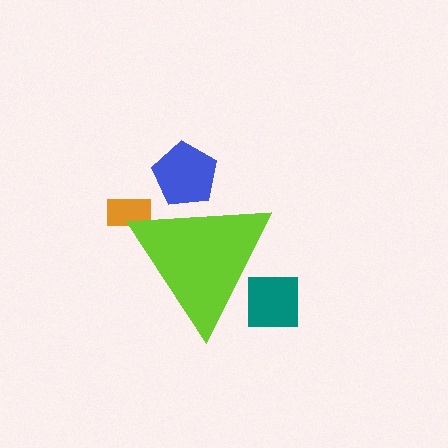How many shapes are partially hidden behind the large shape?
3 shapes are partially hidden.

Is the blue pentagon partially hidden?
Yes, the blue pentagon is partially hidden behind the lime triangle.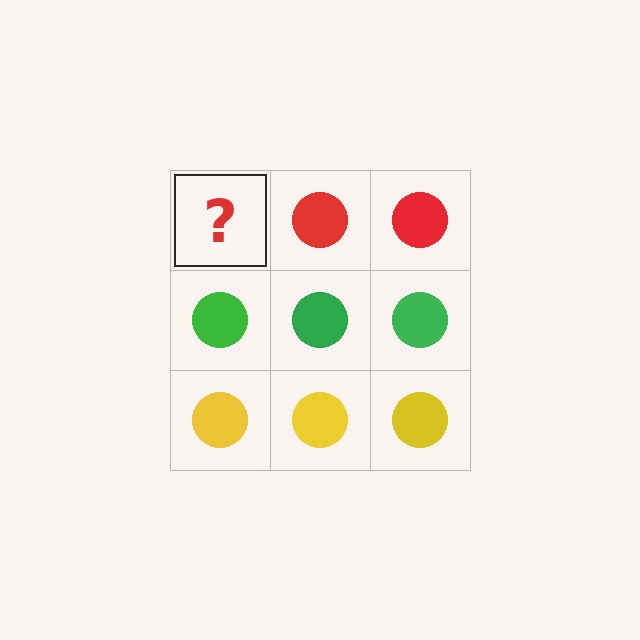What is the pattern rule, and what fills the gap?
The rule is that each row has a consistent color. The gap should be filled with a red circle.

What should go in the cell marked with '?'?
The missing cell should contain a red circle.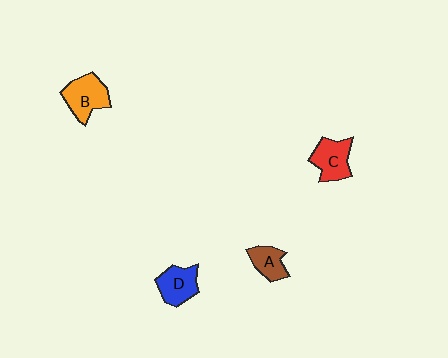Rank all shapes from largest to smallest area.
From largest to smallest: B (orange), C (red), D (blue), A (brown).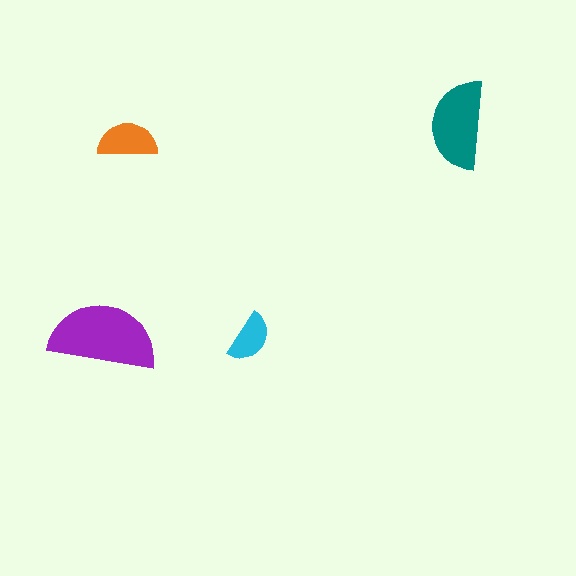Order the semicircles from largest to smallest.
the purple one, the teal one, the orange one, the cyan one.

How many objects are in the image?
There are 4 objects in the image.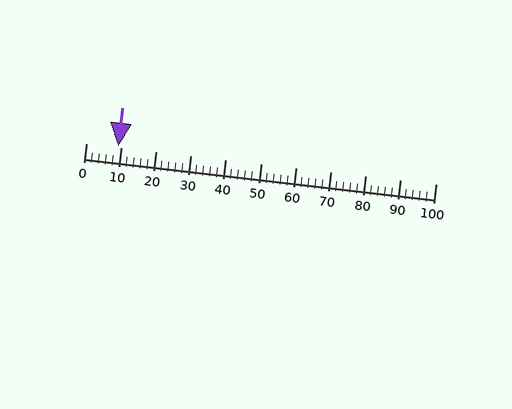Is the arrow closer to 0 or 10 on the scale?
The arrow is closer to 10.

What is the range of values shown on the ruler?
The ruler shows values from 0 to 100.